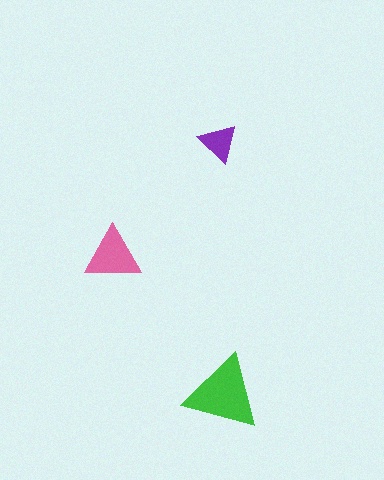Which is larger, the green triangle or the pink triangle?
The green one.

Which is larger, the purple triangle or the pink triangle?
The pink one.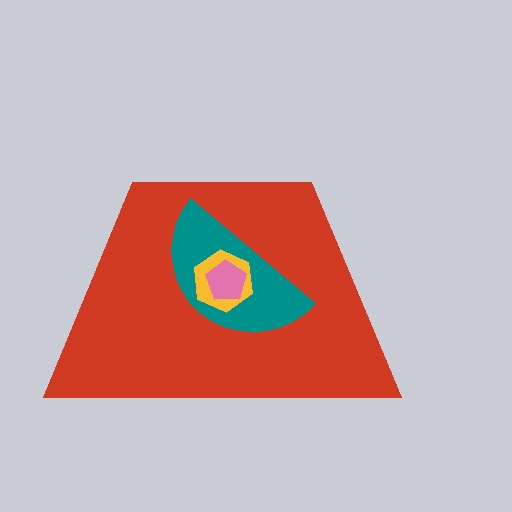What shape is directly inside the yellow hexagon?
The pink pentagon.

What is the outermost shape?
The red trapezoid.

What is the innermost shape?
The pink pentagon.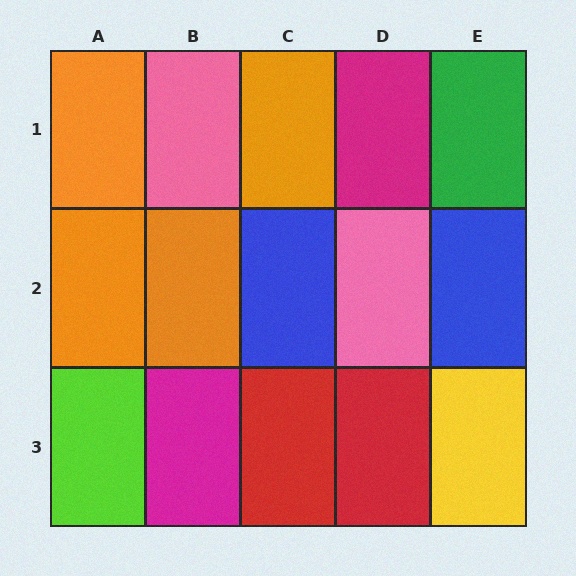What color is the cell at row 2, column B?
Orange.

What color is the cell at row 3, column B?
Magenta.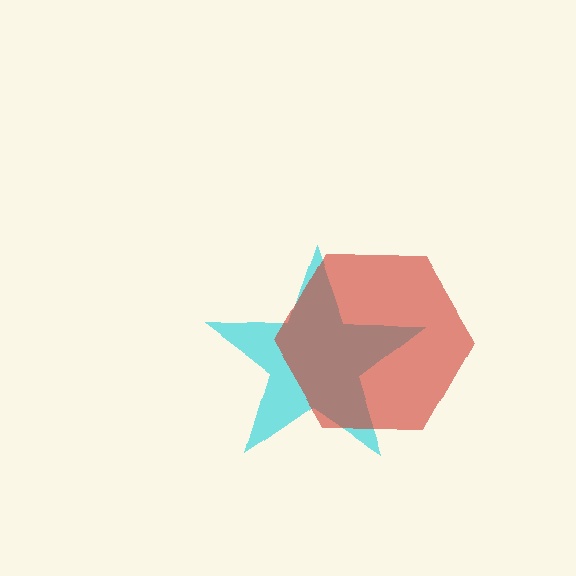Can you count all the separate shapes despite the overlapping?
Yes, there are 2 separate shapes.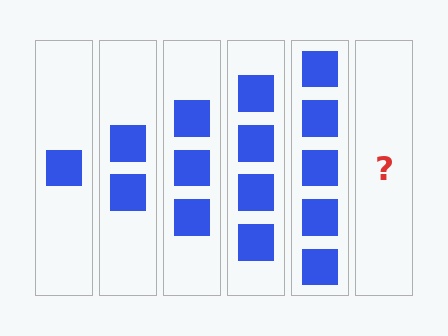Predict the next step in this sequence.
The next step is 6 squares.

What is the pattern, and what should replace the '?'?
The pattern is that each step adds one more square. The '?' should be 6 squares.